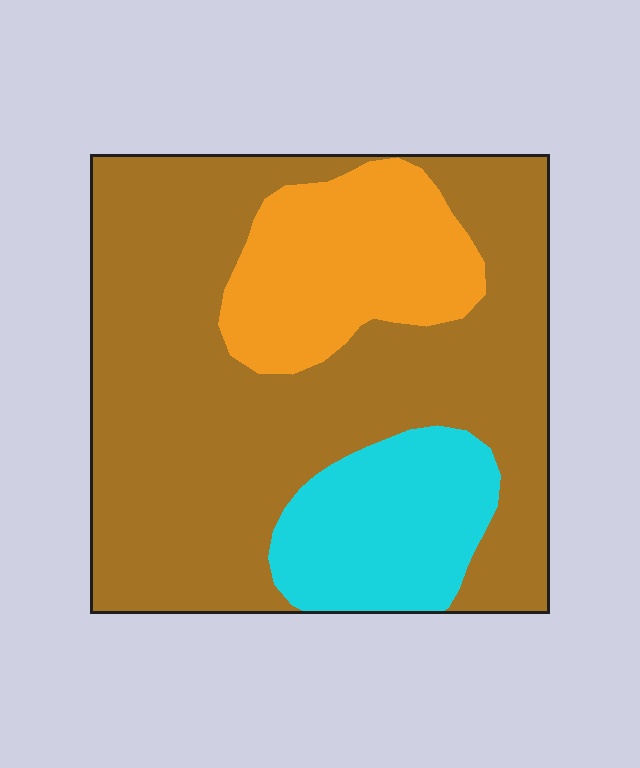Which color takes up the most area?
Brown, at roughly 65%.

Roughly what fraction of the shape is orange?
Orange covers 18% of the shape.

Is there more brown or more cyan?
Brown.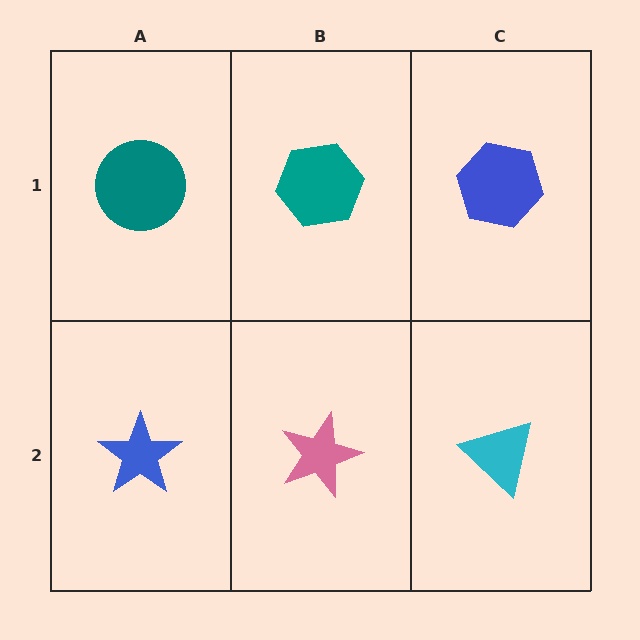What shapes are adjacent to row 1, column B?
A pink star (row 2, column B), a teal circle (row 1, column A), a blue hexagon (row 1, column C).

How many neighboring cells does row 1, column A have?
2.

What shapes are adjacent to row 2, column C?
A blue hexagon (row 1, column C), a pink star (row 2, column B).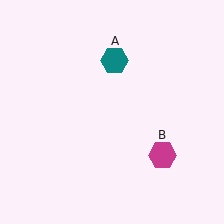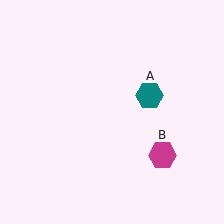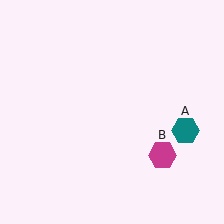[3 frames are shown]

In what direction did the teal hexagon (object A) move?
The teal hexagon (object A) moved down and to the right.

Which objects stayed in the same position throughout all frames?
Magenta hexagon (object B) remained stationary.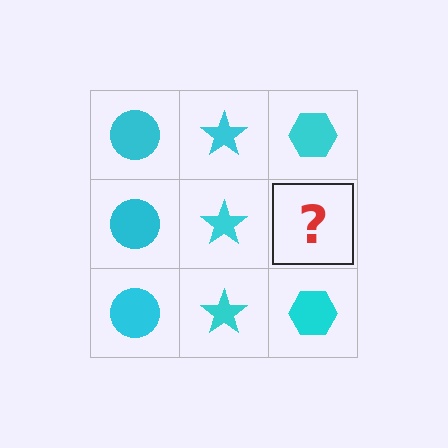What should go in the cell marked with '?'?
The missing cell should contain a cyan hexagon.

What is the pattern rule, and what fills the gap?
The rule is that each column has a consistent shape. The gap should be filled with a cyan hexagon.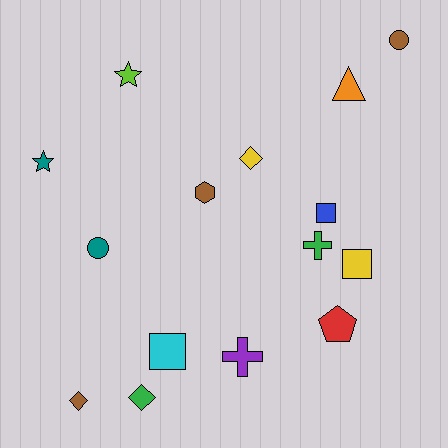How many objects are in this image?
There are 15 objects.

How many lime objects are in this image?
There is 1 lime object.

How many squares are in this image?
There are 3 squares.